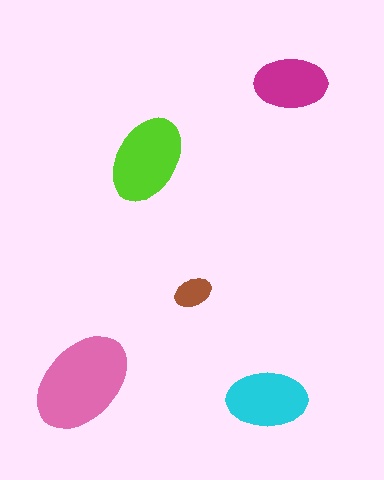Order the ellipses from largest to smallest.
the pink one, the lime one, the cyan one, the magenta one, the brown one.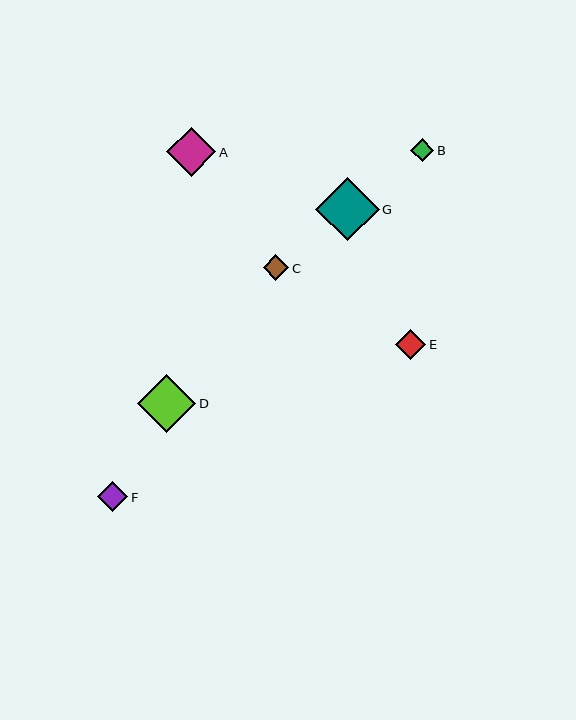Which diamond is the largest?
Diamond G is the largest with a size of approximately 64 pixels.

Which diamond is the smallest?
Diamond B is the smallest with a size of approximately 23 pixels.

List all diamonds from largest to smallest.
From largest to smallest: G, D, A, E, F, C, B.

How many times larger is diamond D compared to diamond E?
Diamond D is approximately 1.9 times the size of diamond E.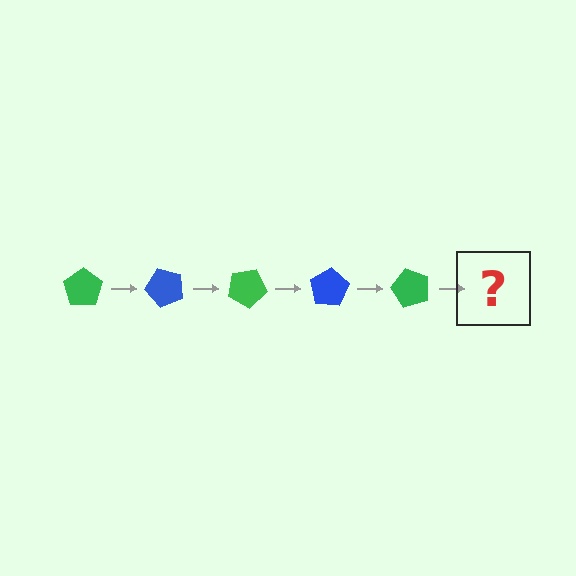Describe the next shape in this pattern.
It should be a blue pentagon, rotated 250 degrees from the start.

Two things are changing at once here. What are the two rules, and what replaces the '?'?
The two rules are that it rotates 50 degrees each step and the color cycles through green and blue. The '?' should be a blue pentagon, rotated 250 degrees from the start.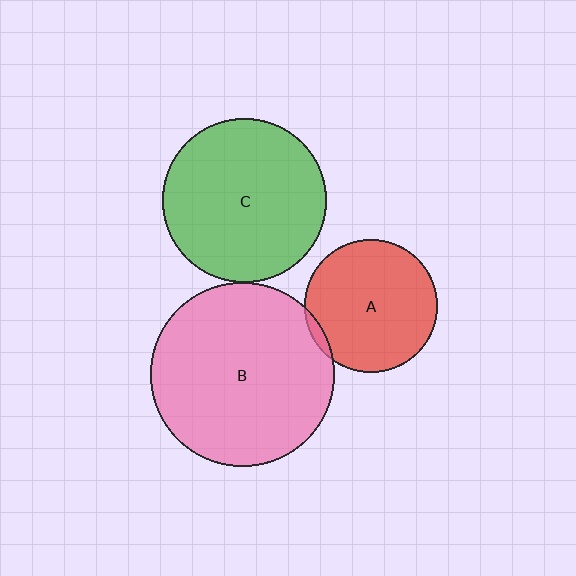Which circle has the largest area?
Circle B (pink).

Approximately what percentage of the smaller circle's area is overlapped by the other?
Approximately 5%.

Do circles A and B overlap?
Yes.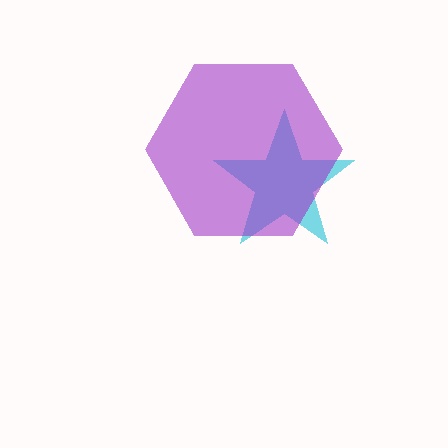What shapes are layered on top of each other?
The layered shapes are: a cyan star, a purple hexagon.